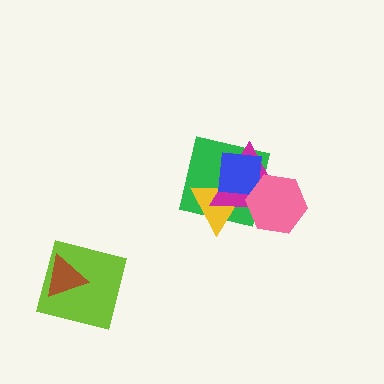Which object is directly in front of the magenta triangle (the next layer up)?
The blue square is directly in front of the magenta triangle.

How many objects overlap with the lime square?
1 object overlaps with the lime square.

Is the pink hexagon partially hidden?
No, no other shape covers it.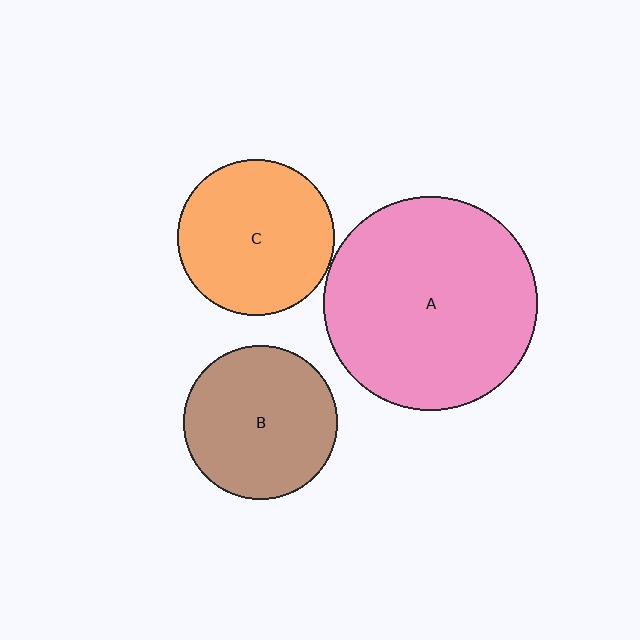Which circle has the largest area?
Circle A (pink).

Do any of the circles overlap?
No, none of the circles overlap.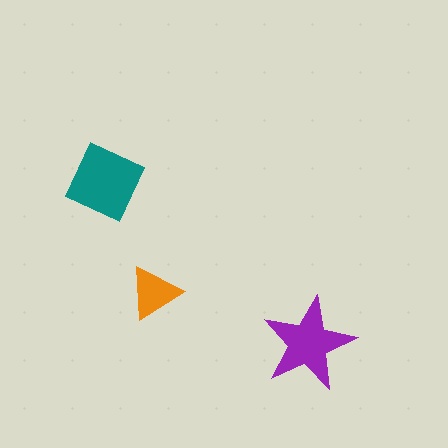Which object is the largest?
The teal square.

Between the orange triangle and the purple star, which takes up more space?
The purple star.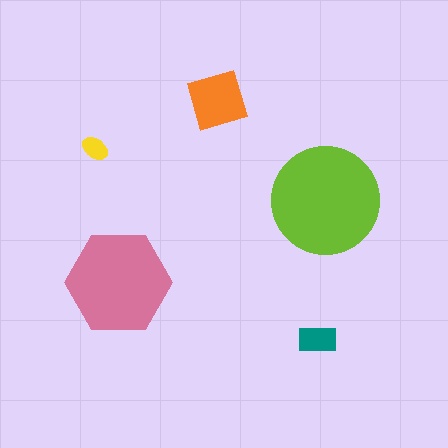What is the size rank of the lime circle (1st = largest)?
1st.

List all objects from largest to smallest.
The lime circle, the pink hexagon, the orange diamond, the teal rectangle, the yellow ellipse.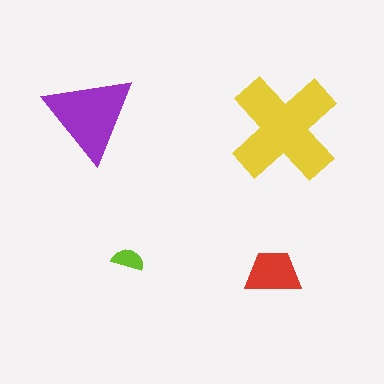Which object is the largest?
The yellow cross.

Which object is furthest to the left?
The purple triangle is leftmost.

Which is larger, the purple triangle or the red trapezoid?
The purple triangle.